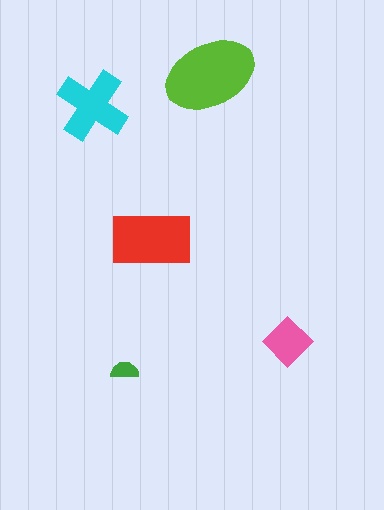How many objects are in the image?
There are 5 objects in the image.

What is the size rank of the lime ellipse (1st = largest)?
1st.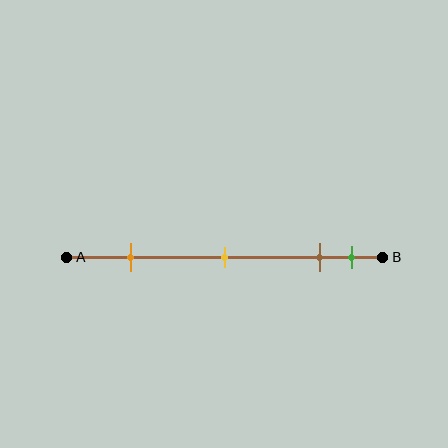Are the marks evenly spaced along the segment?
No, the marks are not evenly spaced.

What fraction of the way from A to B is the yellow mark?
The yellow mark is approximately 50% (0.5) of the way from A to B.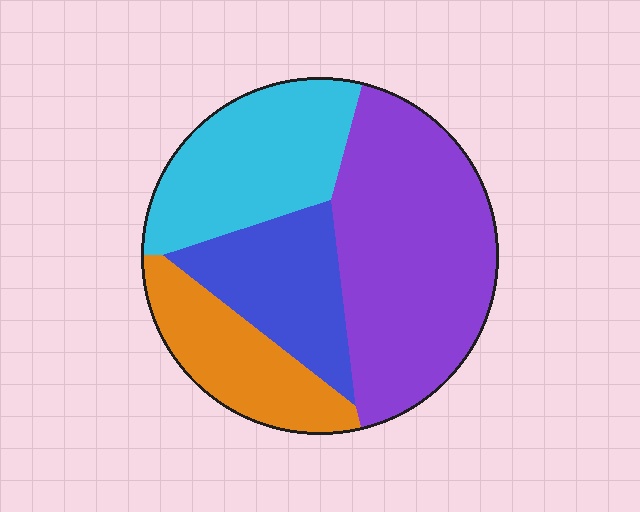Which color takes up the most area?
Purple, at roughly 40%.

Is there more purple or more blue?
Purple.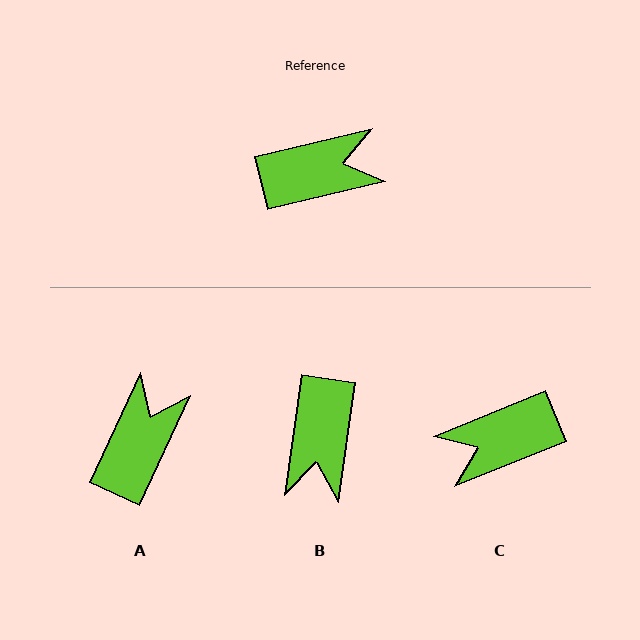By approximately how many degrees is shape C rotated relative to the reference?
Approximately 171 degrees clockwise.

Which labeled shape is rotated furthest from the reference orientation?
C, about 171 degrees away.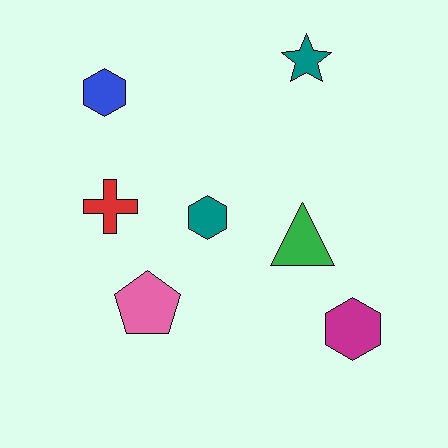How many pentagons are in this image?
There is 1 pentagon.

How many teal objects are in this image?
There are 2 teal objects.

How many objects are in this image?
There are 7 objects.